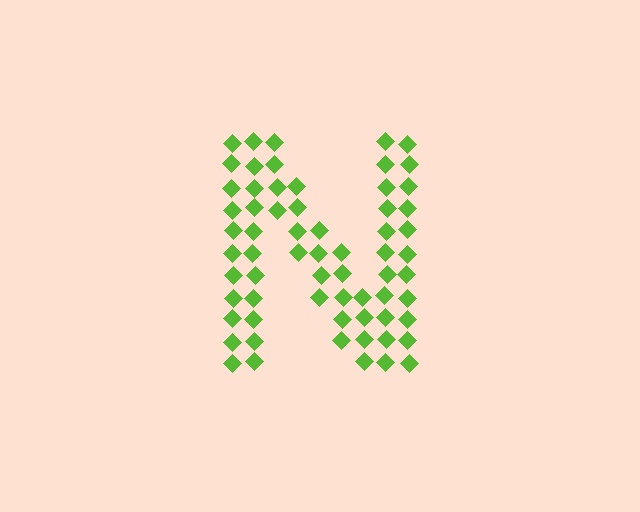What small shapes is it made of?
It is made of small diamonds.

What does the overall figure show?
The overall figure shows the letter N.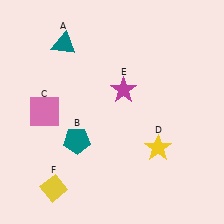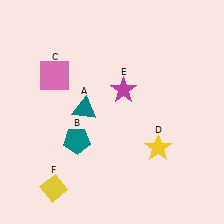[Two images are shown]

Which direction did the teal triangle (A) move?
The teal triangle (A) moved down.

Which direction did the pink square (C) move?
The pink square (C) moved up.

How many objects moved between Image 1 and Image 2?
2 objects moved between the two images.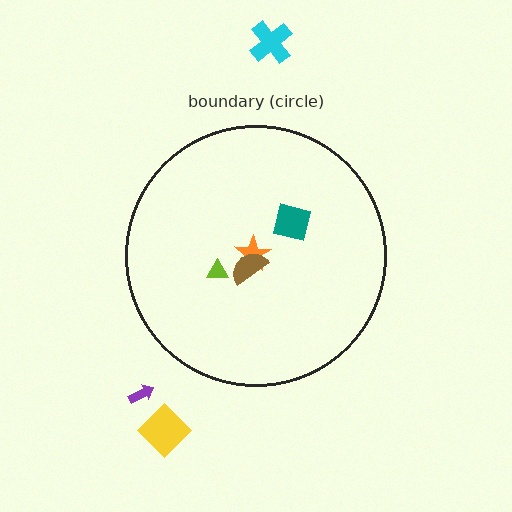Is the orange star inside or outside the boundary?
Inside.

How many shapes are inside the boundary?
4 inside, 3 outside.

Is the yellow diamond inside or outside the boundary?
Outside.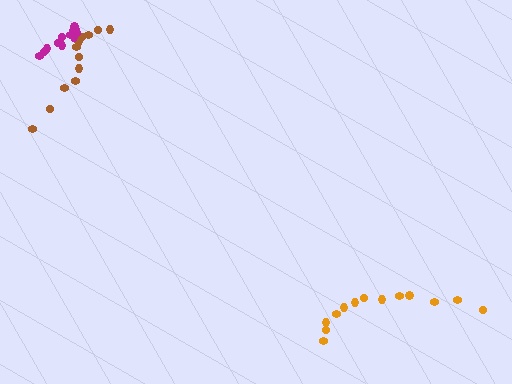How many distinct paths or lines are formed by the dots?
There are 3 distinct paths.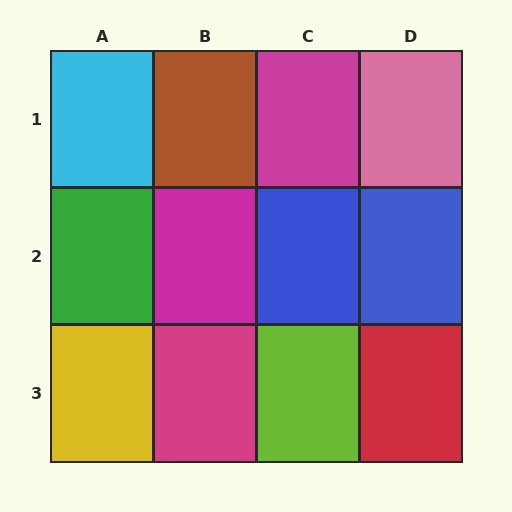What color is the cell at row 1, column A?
Cyan.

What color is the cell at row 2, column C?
Blue.